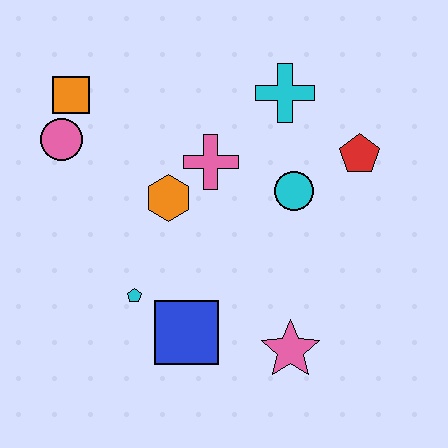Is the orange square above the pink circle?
Yes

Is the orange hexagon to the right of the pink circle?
Yes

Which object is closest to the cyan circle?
The red pentagon is closest to the cyan circle.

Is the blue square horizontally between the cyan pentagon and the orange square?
No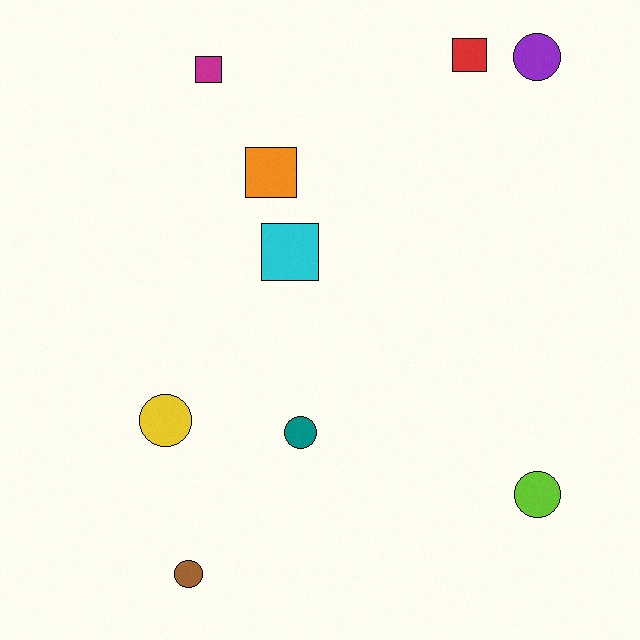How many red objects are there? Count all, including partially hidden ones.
There is 1 red object.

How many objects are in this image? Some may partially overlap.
There are 9 objects.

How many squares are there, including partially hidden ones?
There are 4 squares.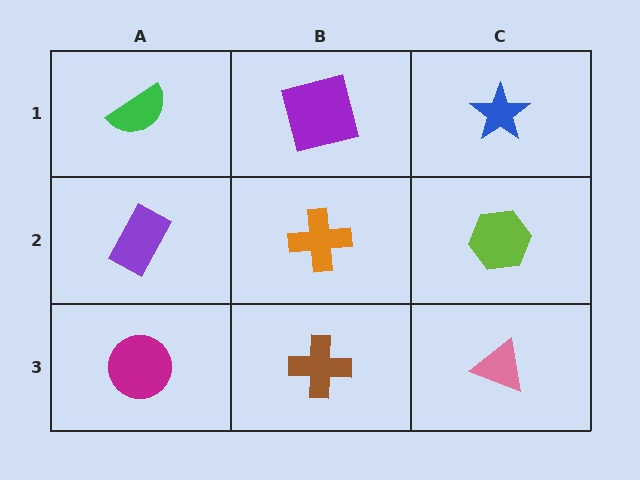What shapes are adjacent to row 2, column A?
A green semicircle (row 1, column A), a magenta circle (row 3, column A), an orange cross (row 2, column B).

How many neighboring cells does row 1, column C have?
2.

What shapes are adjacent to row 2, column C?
A blue star (row 1, column C), a pink triangle (row 3, column C), an orange cross (row 2, column B).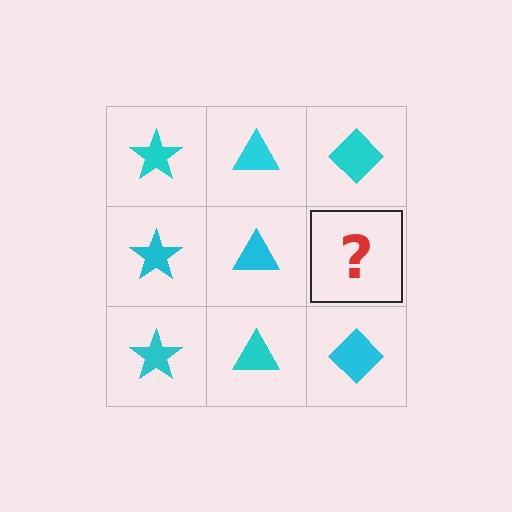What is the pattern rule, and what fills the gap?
The rule is that each column has a consistent shape. The gap should be filled with a cyan diamond.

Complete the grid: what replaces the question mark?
The question mark should be replaced with a cyan diamond.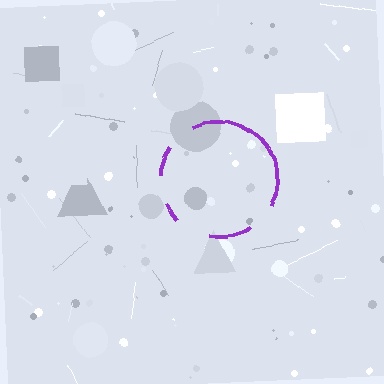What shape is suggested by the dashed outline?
The dashed outline suggests a circle.